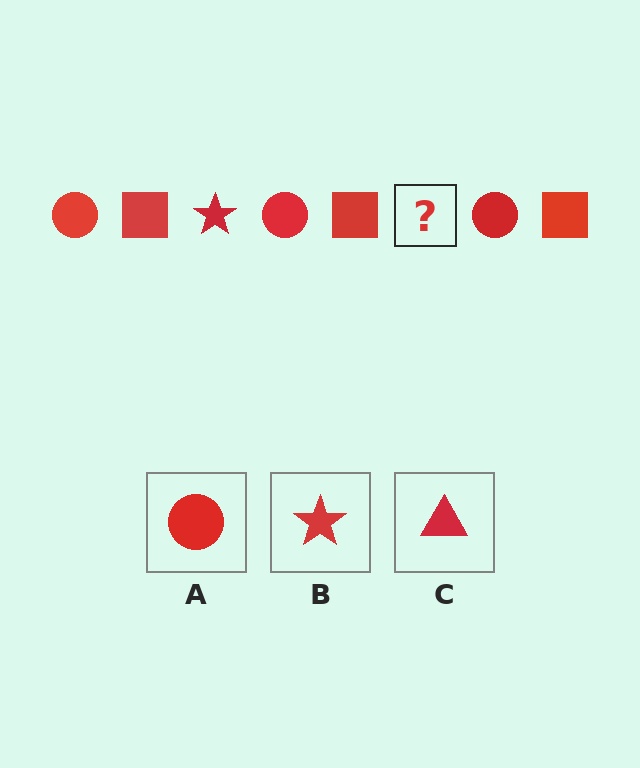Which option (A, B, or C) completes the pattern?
B.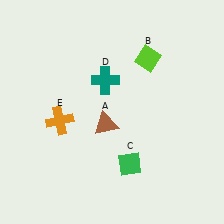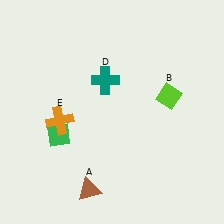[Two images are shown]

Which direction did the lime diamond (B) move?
The lime diamond (B) moved down.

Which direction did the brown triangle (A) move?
The brown triangle (A) moved down.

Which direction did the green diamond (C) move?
The green diamond (C) moved left.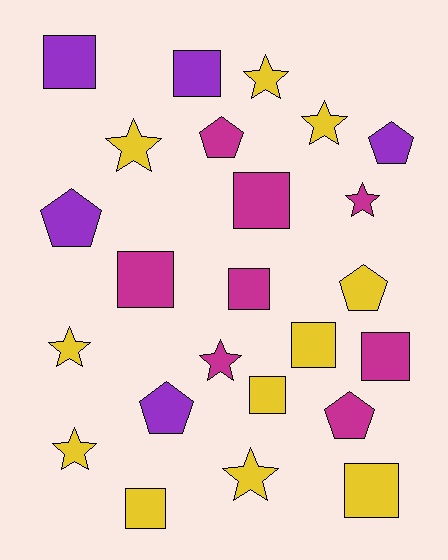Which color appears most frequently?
Yellow, with 11 objects.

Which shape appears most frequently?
Square, with 10 objects.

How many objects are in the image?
There are 24 objects.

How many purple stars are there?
There are no purple stars.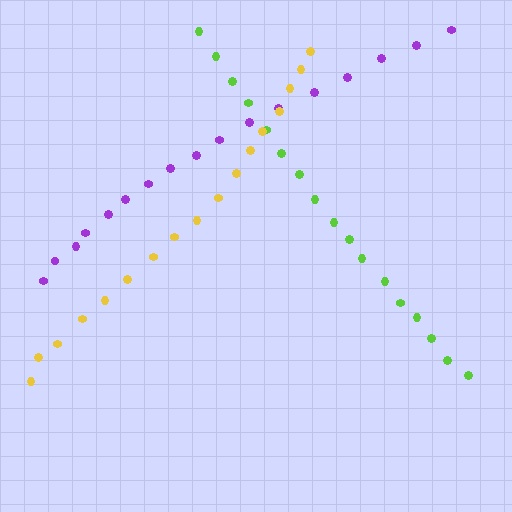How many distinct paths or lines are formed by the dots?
There are 3 distinct paths.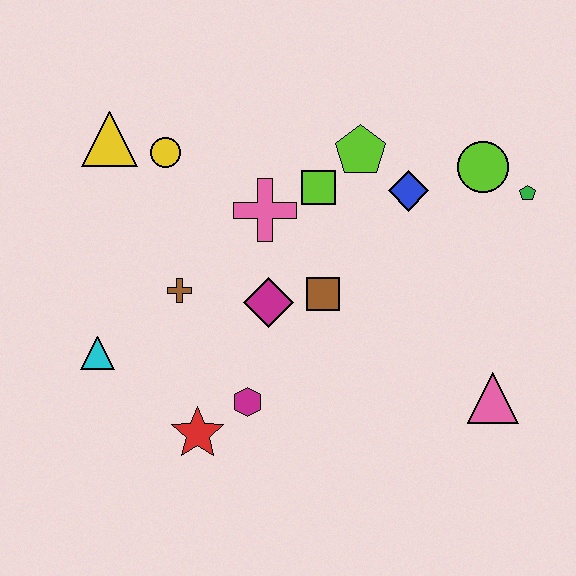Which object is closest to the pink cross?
The lime square is closest to the pink cross.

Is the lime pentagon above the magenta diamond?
Yes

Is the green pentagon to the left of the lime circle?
No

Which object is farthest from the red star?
The green pentagon is farthest from the red star.